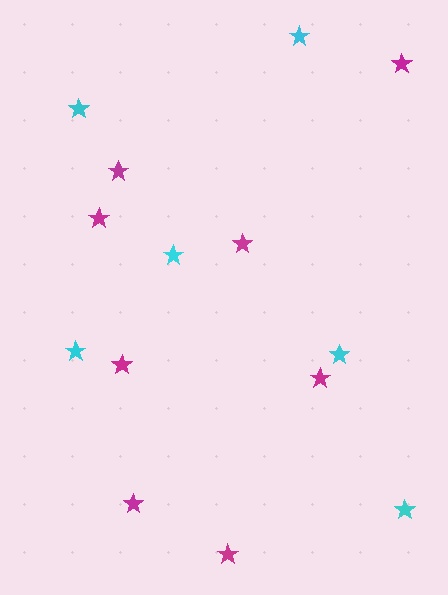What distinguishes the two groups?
There are 2 groups: one group of magenta stars (8) and one group of cyan stars (6).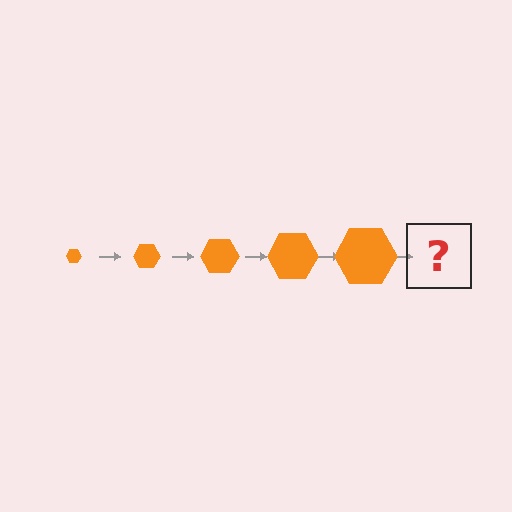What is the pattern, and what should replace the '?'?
The pattern is that the hexagon gets progressively larger each step. The '?' should be an orange hexagon, larger than the previous one.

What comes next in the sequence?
The next element should be an orange hexagon, larger than the previous one.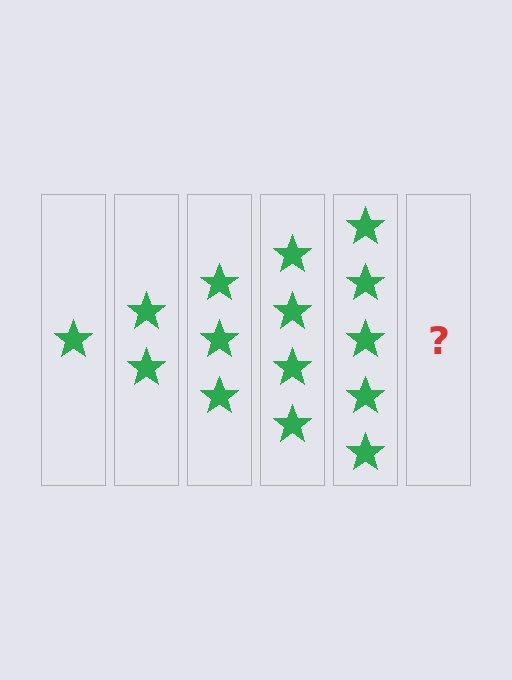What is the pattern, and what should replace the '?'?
The pattern is that each step adds one more star. The '?' should be 6 stars.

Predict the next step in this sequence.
The next step is 6 stars.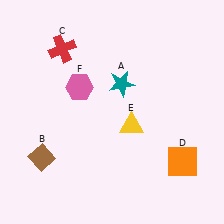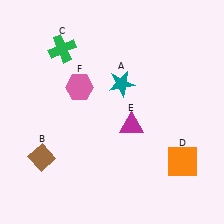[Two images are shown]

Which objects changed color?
C changed from red to green. E changed from yellow to magenta.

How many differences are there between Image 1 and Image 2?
There are 2 differences between the two images.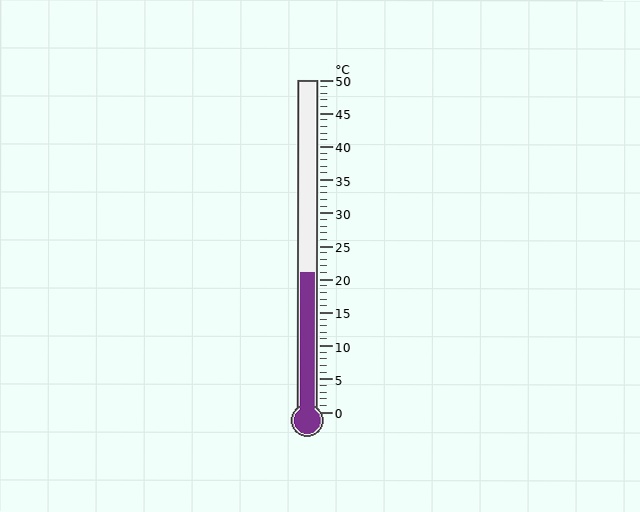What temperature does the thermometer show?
The thermometer shows approximately 21°C.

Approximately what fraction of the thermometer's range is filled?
The thermometer is filled to approximately 40% of its range.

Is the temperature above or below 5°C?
The temperature is above 5°C.